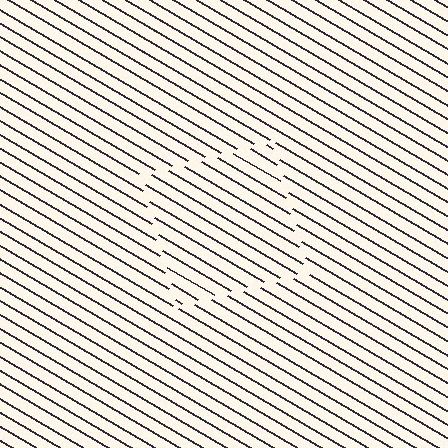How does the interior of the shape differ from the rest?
The interior of the shape contains the same grating, shifted by half a period — the contour is defined by the phase discontinuity where line-ends from the inner and outer gratings abut.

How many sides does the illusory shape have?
4 sides — the line-ends trace a square.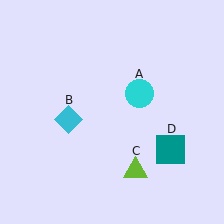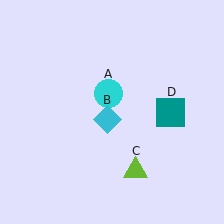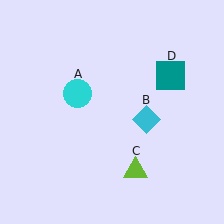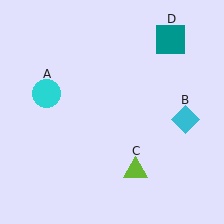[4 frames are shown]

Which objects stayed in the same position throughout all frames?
Lime triangle (object C) remained stationary.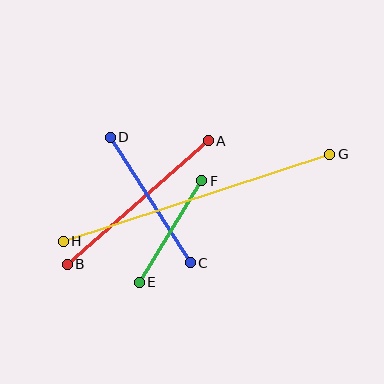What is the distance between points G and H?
The distance is approximately 281 pixels.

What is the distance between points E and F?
The distance is approximately 119 pixels.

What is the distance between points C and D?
The distance is approximately 149 pixels.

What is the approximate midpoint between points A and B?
The midpoint is at approximately (138, 203) pixels.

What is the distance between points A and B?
The distance is approximately 188 pixels.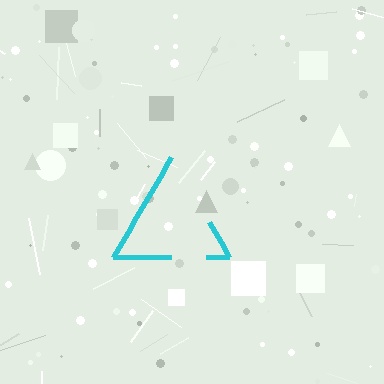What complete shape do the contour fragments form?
The contour fragments form a triangle.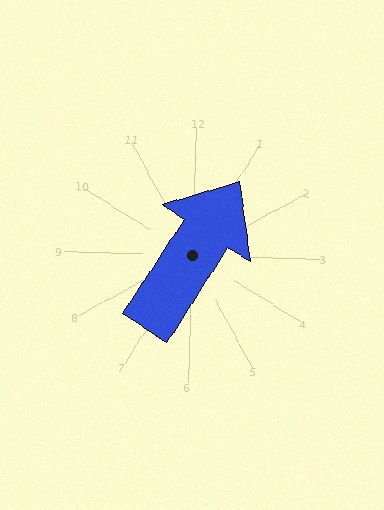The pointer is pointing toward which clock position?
Roughly 1 o'clock.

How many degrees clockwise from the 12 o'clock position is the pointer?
Approximately 31 degrees.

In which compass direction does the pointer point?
Northeast.